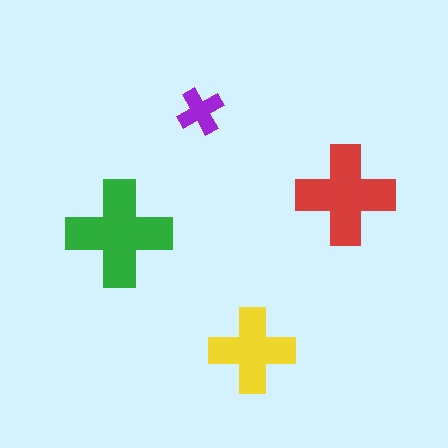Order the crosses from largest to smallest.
the green one, the red one, the yellow one, the purple one.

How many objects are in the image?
There are 4 objects in the image.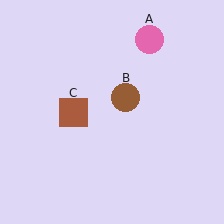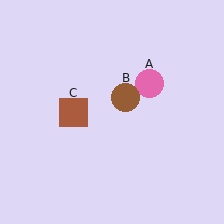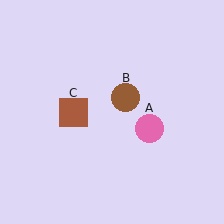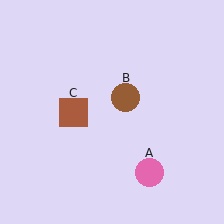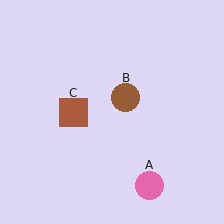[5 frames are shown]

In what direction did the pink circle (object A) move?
The pink circle (object A) moved down.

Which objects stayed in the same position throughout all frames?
Brown circle (object B) and brown square (object C) remained stationary.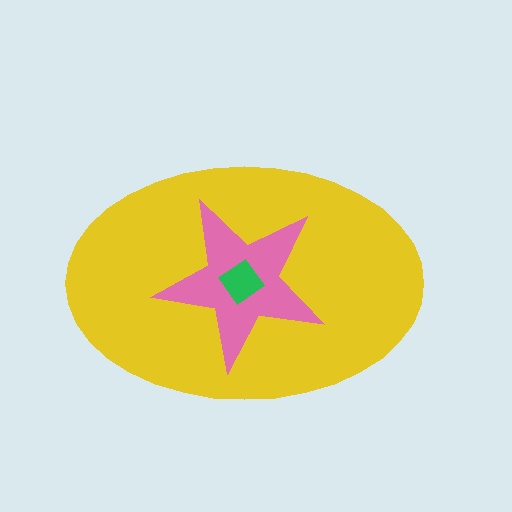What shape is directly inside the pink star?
The green diamond.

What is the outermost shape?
The yellow ellipse.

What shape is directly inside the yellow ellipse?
The pink star.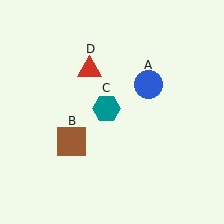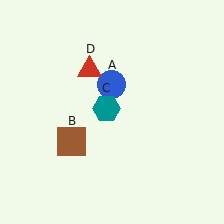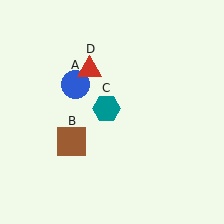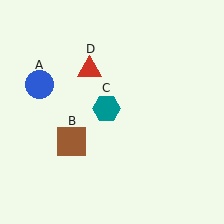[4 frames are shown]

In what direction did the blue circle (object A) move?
The blue circle (object A) moved left.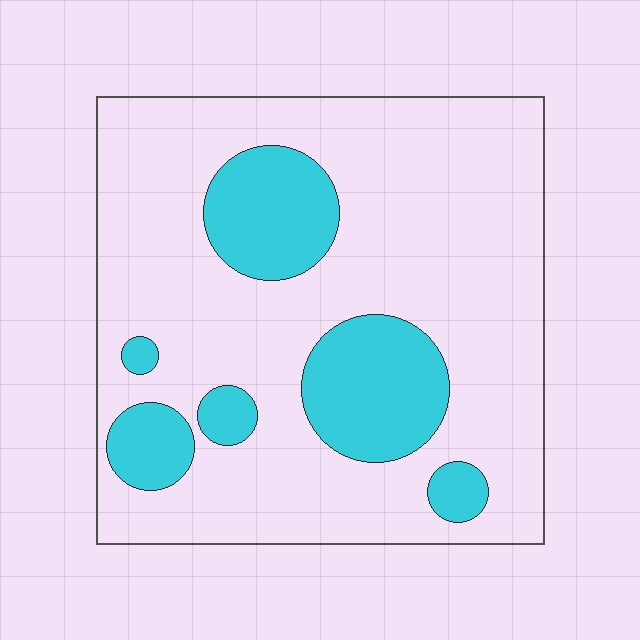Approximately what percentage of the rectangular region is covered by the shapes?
Approximately 20%.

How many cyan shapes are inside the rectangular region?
6.